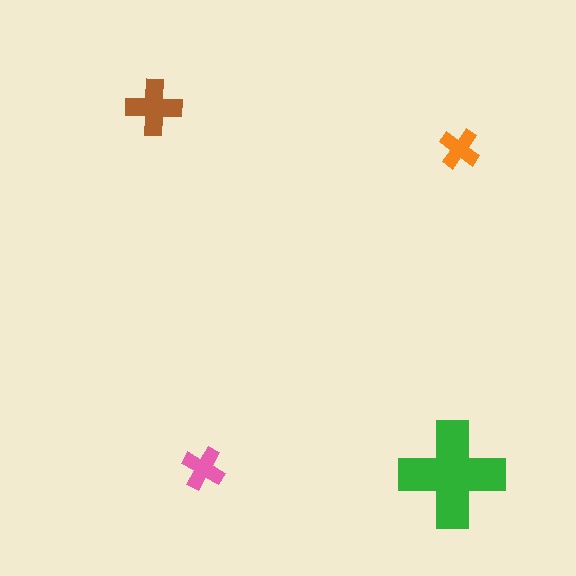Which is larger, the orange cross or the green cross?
The green one.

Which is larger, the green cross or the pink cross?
The green one.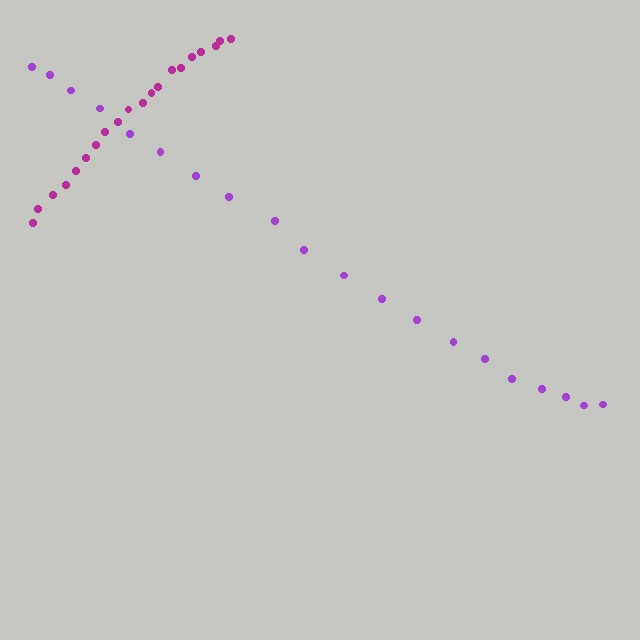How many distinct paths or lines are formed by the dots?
There are 2 distinct paths.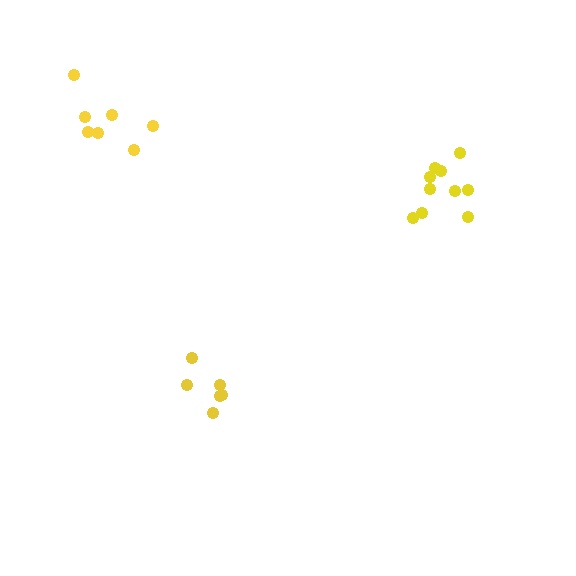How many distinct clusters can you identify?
There are 3 distinct clusters.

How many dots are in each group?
Group 1: 6 dots, Group 2: 10 dots, Group 3: 7 dots (23 total).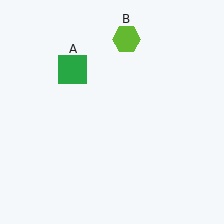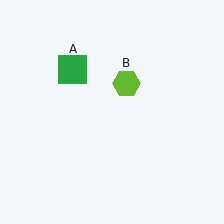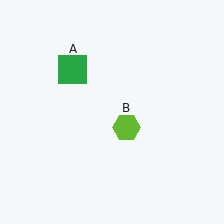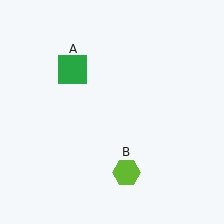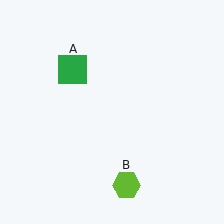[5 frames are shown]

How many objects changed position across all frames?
1 object changed position: lime hexagon (object B).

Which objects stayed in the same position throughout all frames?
Green square (object A) remained stationary.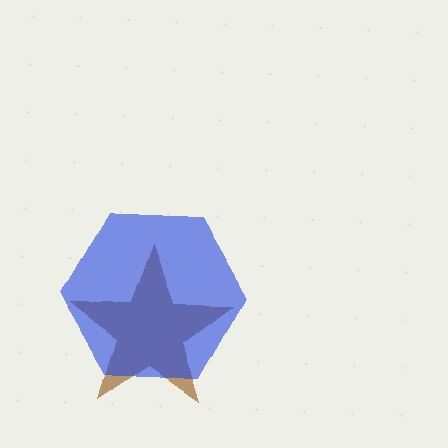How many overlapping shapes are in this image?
There are 2 overlapping shapes in the image.